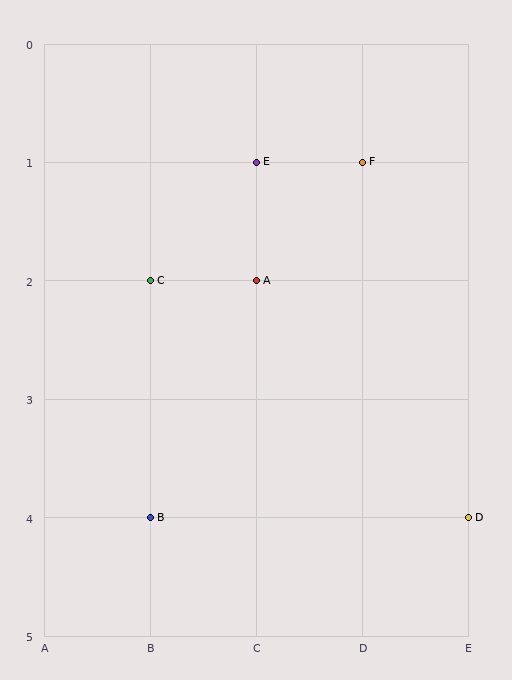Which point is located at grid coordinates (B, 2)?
Point C is at (B, 2).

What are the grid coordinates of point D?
Point D is at grid coordinates (E, 4).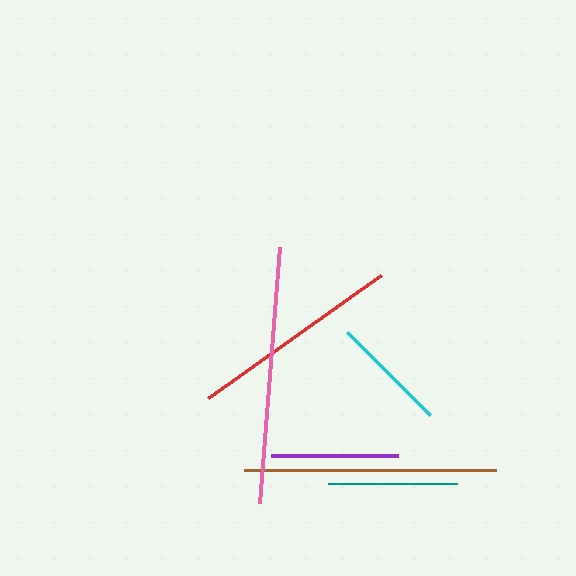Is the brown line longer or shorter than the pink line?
The pink line is longer than the brown line.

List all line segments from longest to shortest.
From longest to shortest: pink, brown, red, teal, purple, cyan.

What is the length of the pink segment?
The pink segment is approximately 257 pixels long.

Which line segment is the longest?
The pink line is the longest at approximately 257 pixels.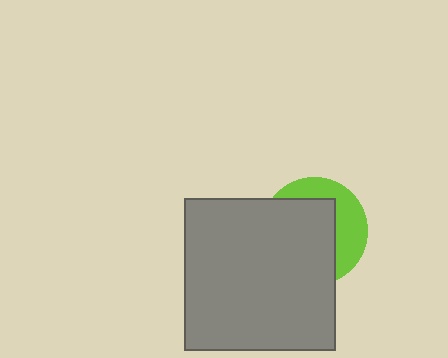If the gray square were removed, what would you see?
You would see the complete lime circle.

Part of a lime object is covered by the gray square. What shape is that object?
It is a circle.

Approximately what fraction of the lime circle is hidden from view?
Roughly 63% of the lime circle is hidden behind the gray square.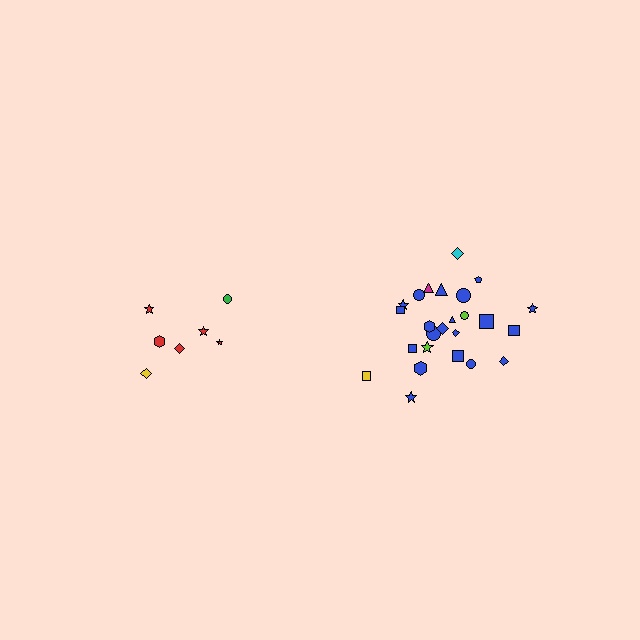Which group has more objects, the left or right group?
The right group.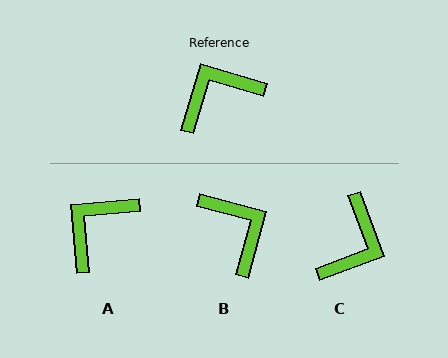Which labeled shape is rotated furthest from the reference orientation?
C, about 143 degrees away.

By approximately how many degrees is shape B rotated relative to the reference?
Approximately 88 degrees clockwise.